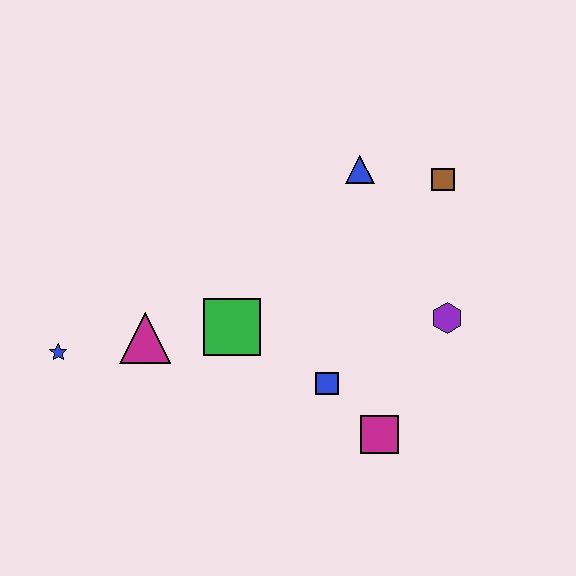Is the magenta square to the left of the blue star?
No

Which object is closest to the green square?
The magenta triangle is closest to the green square.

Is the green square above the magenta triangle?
Yes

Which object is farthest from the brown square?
The blue star is farthest from the brown square.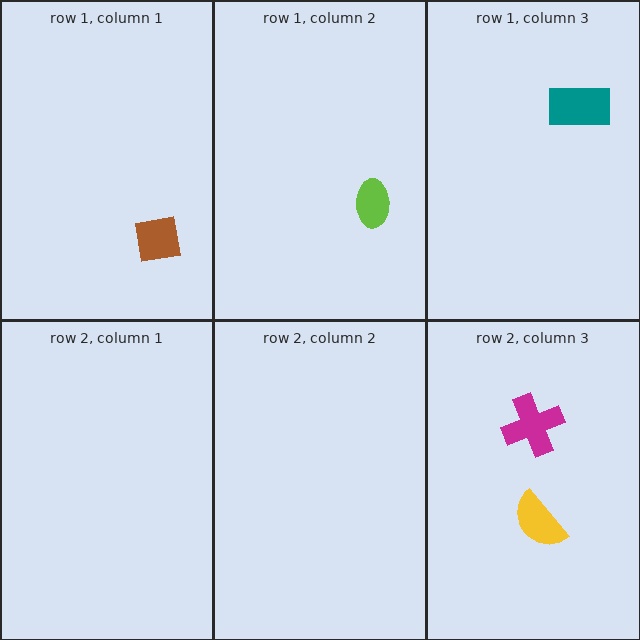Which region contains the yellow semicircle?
The row 2, column 3 region.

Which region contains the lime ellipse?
The row 1, column 2 region.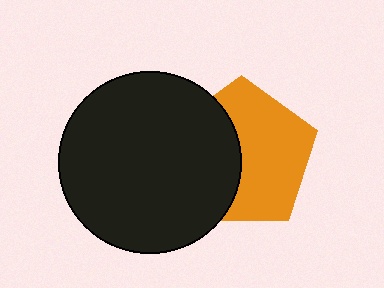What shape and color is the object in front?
The object in front is a black circle.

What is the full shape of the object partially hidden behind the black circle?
The partially hidden object is an orange pentagon.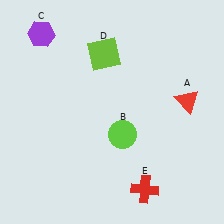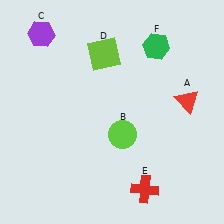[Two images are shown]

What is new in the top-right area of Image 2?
A green hexagon (F) was added in the top-right area of Image 2.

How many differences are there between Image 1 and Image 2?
There is 1 difference between the two images.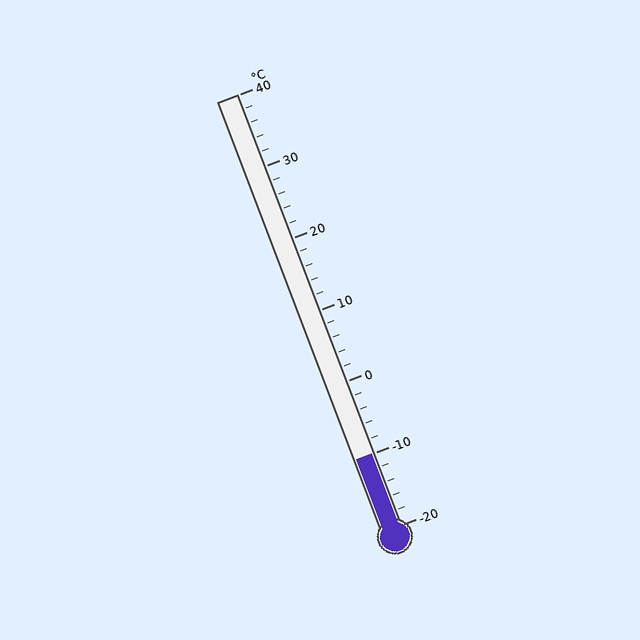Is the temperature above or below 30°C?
The temperature is below 30°C.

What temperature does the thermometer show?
The thermometer shows approximately -10°C.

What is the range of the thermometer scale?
The thermometer scale ranges from -20°C to 40°C.